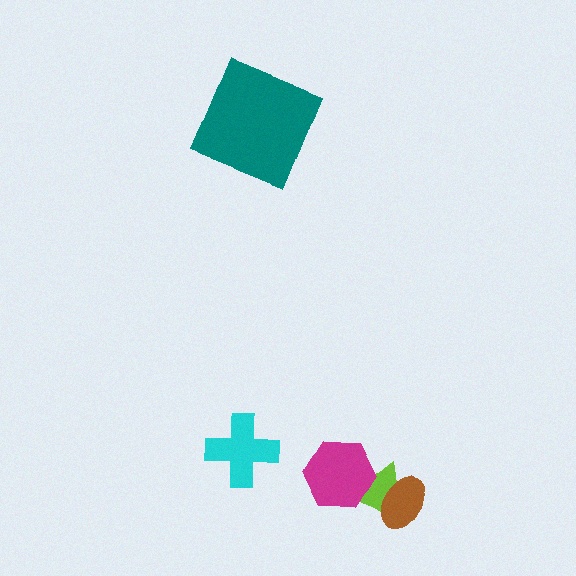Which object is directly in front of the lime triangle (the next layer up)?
The brown ellipse is directly in front of the lime triangle.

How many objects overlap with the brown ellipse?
1 object overlaps with the brown ellipse.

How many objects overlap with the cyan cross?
0 objects overlap with the cyan cross.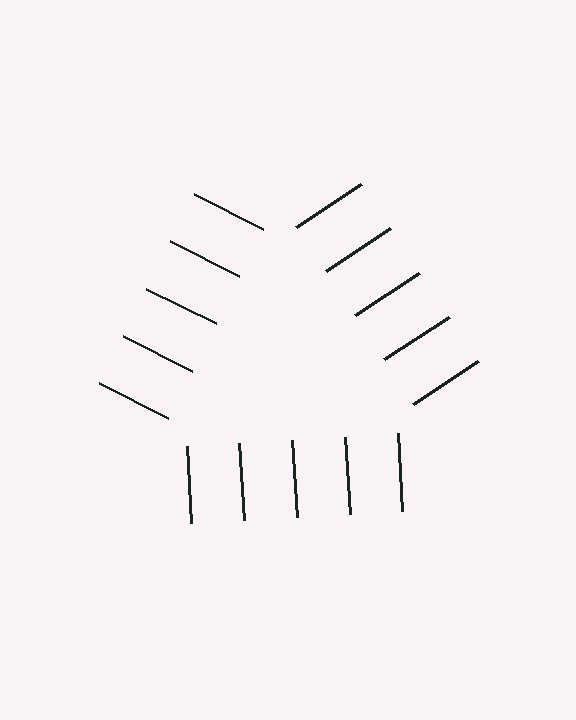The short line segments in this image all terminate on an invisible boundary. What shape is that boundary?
An illusory triangle — the line segments terminate on its edges but no continuous stroke is drawn.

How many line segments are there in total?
15 — 5 along each of the 3 edges.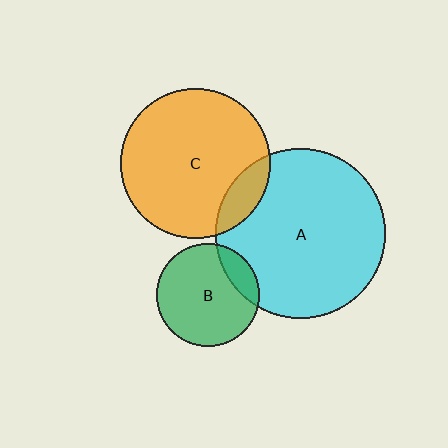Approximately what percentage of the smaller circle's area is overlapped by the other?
Approximately 15%.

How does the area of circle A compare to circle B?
Approximately 2.7 times.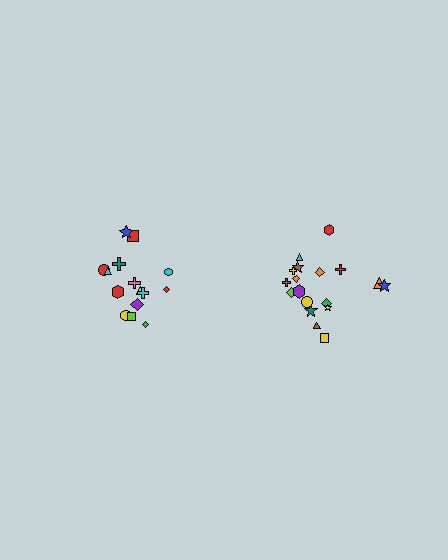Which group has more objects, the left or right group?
The right group.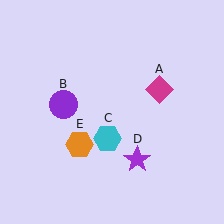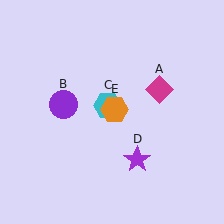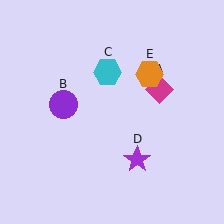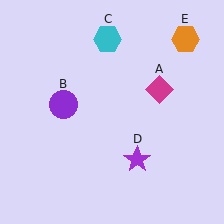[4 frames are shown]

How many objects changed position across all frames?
2 objects changed position: cyan hexagon (object C), orange hexagon (object E).